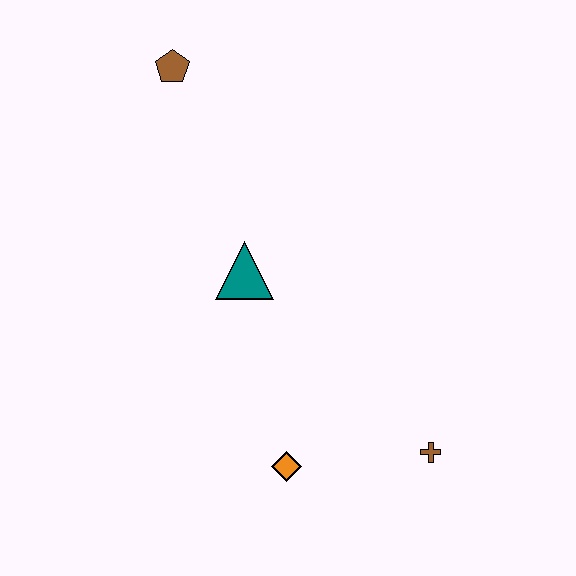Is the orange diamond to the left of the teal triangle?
No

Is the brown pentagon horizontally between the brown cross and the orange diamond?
No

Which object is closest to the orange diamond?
The brown cross is closest to the orange diamond.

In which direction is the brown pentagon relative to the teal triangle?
The brown pentagon is above the teal triangle.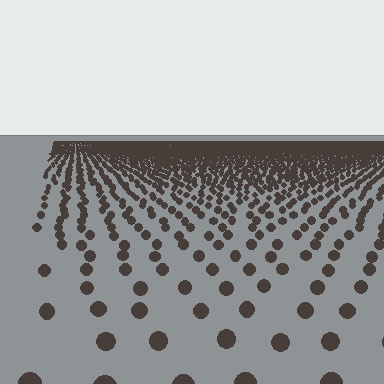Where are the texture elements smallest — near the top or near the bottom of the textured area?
Near the top.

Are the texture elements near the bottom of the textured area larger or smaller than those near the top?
Larger. Near the bottom, elements are closer to the viewer and appear at a bigger on-screen size.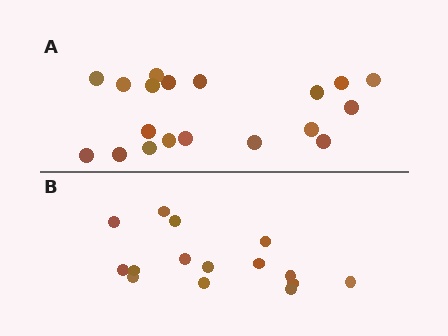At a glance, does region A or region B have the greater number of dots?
Region A (the top region) has more dots.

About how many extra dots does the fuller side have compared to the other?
Region A has about 4 more dots than region B.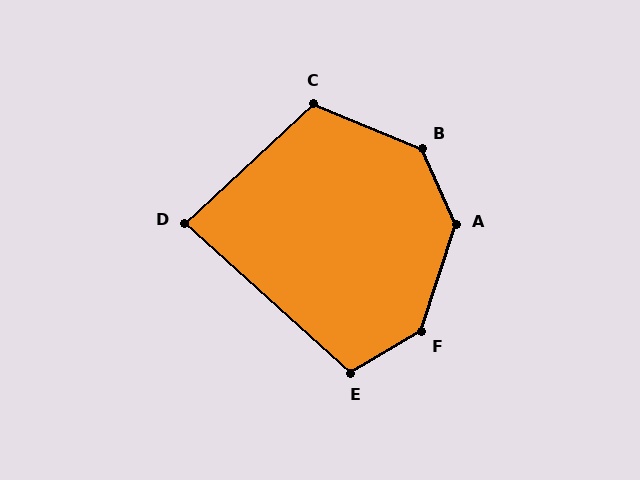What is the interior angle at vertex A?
Approximately 138 degrees (obtuse).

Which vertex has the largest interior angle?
F, at approximately 138 degrees.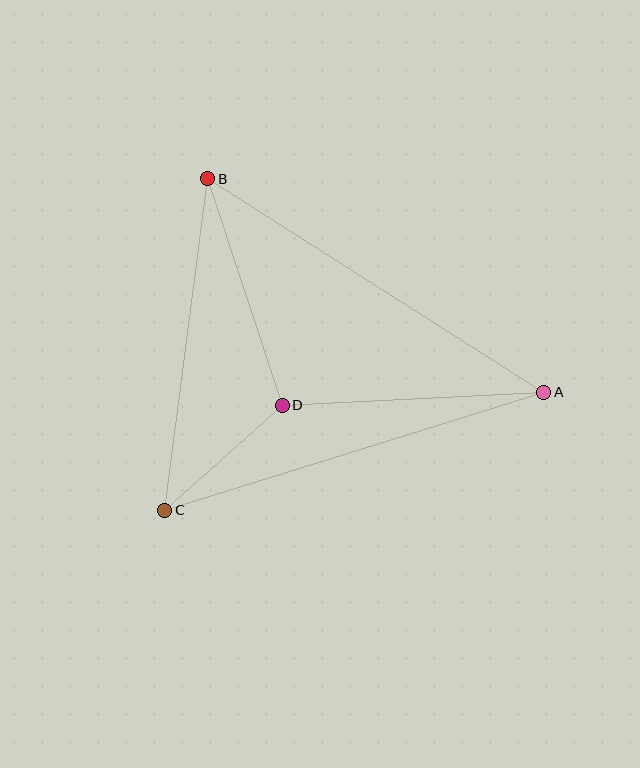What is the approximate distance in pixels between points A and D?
The distance between A and D is approximately 262 pixels.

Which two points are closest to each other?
Points C and D are closest to each other.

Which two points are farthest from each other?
Points A and B are farthest from each other.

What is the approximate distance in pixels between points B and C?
The distance between B and C is approximately 334 pixels.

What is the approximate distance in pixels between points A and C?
The distance between A and C is approximately 397 pixels.